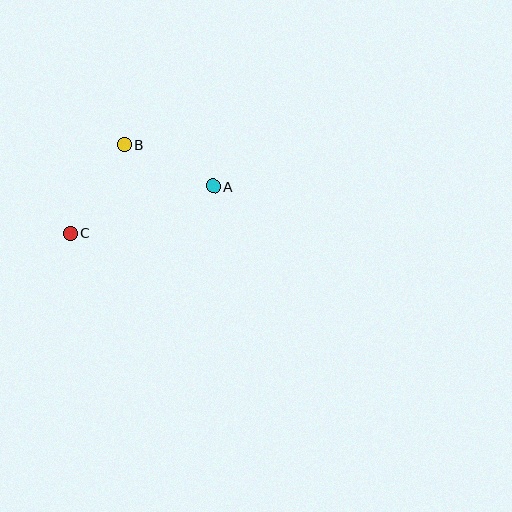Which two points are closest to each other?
Points A and B are closest to each other.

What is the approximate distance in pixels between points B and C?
The distance between B and C is approximately 104 pixels.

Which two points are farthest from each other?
Points A and C are farthest from each other.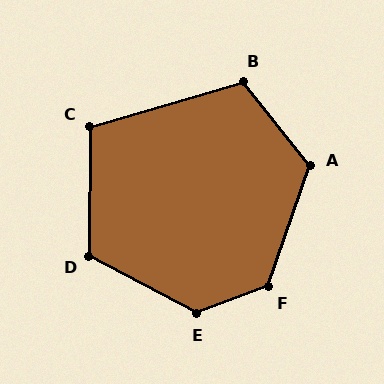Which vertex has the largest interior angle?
E, at approximately 131 degrees.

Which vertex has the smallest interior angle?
C, at approximately 107 degrees.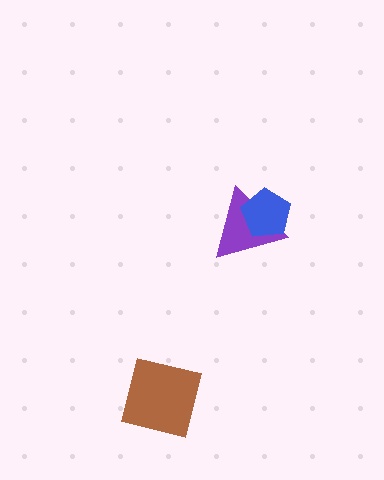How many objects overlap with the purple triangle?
1 object overlaps with the purple triangle.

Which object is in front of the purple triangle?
The blue pentagon is in front of the purple triangle.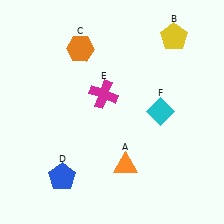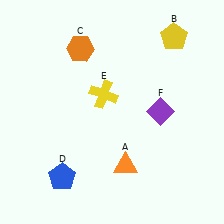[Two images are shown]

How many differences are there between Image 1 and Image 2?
There are 2 differences between the two images.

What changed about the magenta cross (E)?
In Image 1, E is magenta. In Image 2, it changed to yellow.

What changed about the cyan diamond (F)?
In Image 1, F is cyan. In Image 2, it changed to purple.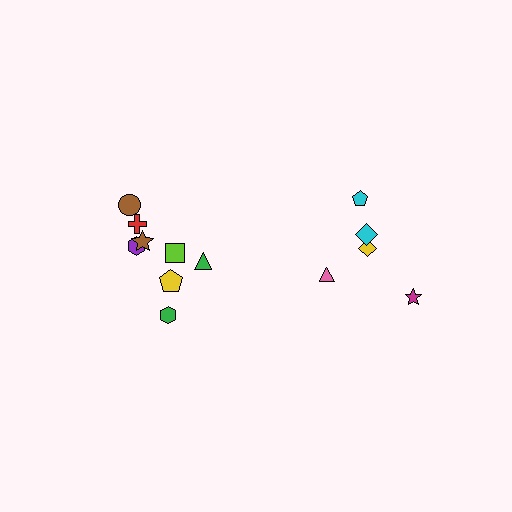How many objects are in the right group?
There are 5 objects.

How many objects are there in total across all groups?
There are 13 objects.